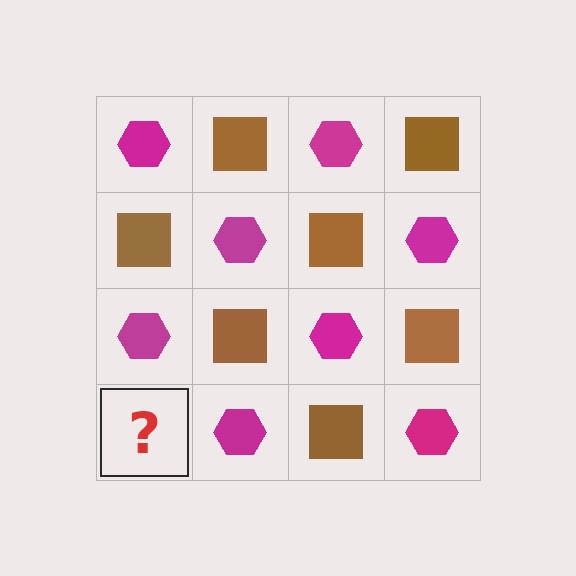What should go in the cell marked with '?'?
The missing cell should contain a brown square.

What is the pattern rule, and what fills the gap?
The rule is that it alternates magenta hexagon and brown square in a checkerboard pattern. The gap should be filled with a brown square.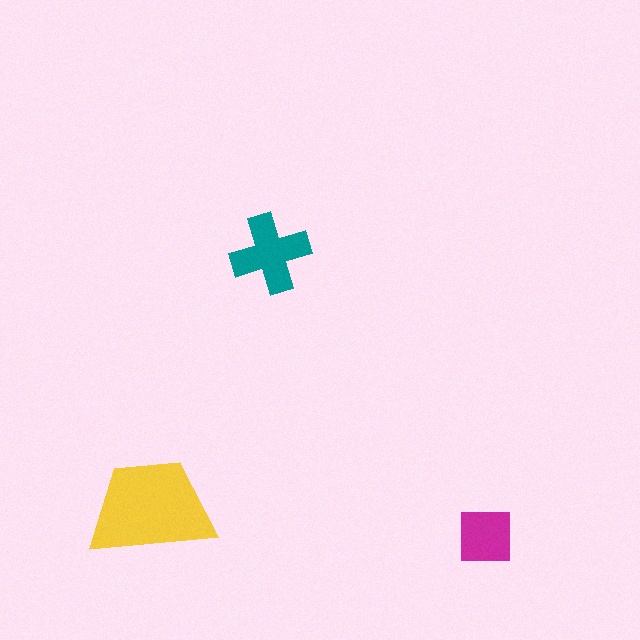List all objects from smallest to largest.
The magenta square, the teal cross, the yellow trapezoid.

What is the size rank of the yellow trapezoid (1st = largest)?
1st.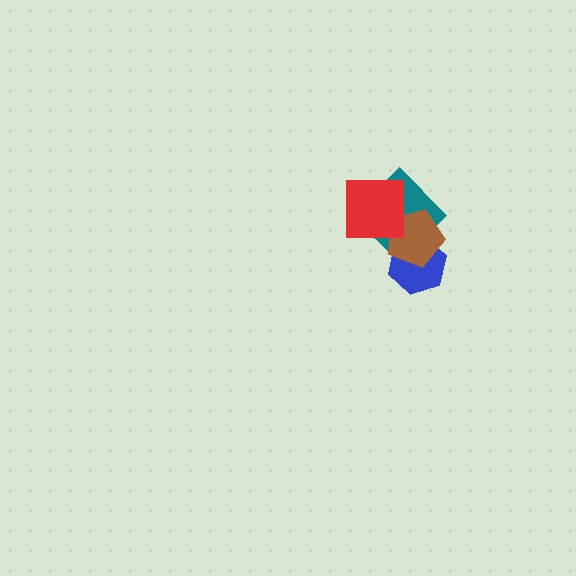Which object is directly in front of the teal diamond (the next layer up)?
The blue hexagon is directly in front of the teal diamond.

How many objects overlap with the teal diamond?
3 objects overlap with the teal diamond.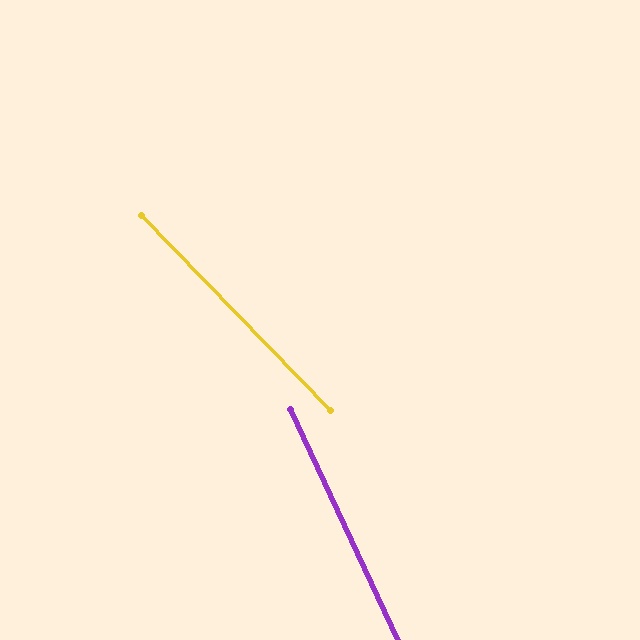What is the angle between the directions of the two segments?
Approximately 19 degrees.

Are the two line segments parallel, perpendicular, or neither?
Neither parallel nor perpendicular — they differ by about 19°.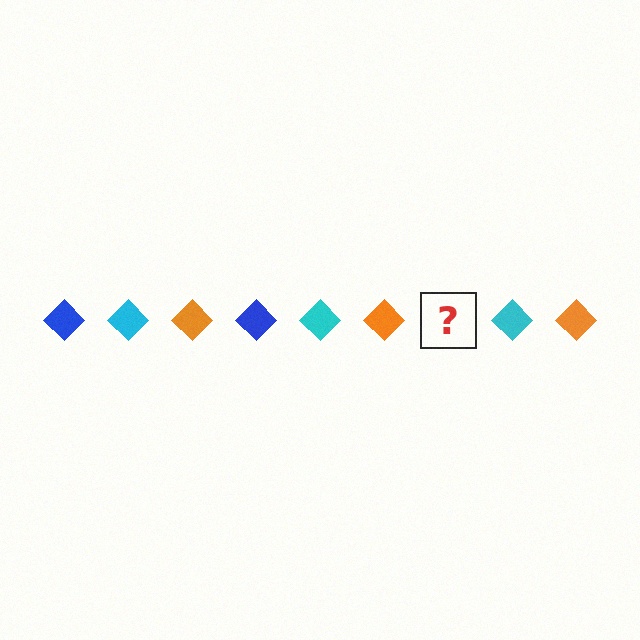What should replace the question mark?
The question mark should be replaced with a blue diamond.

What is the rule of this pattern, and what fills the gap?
The rule is that the pattern cycles through blue, cyan, orange diamonds. The gap should be filled with a blue diamond.